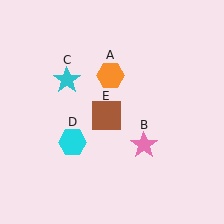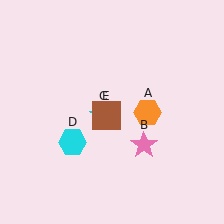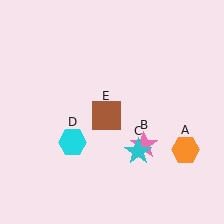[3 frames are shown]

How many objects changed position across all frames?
2 objects changed position: orange hexagon (object A), cyan star (object C).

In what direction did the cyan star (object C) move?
The cyan star (object C) moved down and to the right.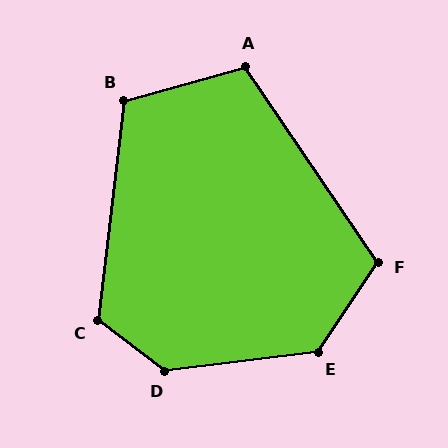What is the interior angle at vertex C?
Approximately 121 degrees (obtuse).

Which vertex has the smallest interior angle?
A, at approximately 108 degrees.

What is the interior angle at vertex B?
Approximately 113 degrees (obtuse).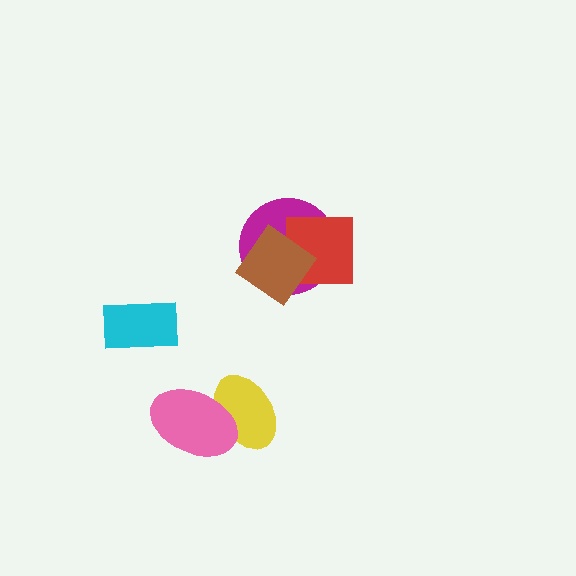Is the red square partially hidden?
Yes, it is partially covered by another shape.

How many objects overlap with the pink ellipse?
1 object overlaps with the pink ellipse.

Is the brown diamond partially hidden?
No, no other shape covers it.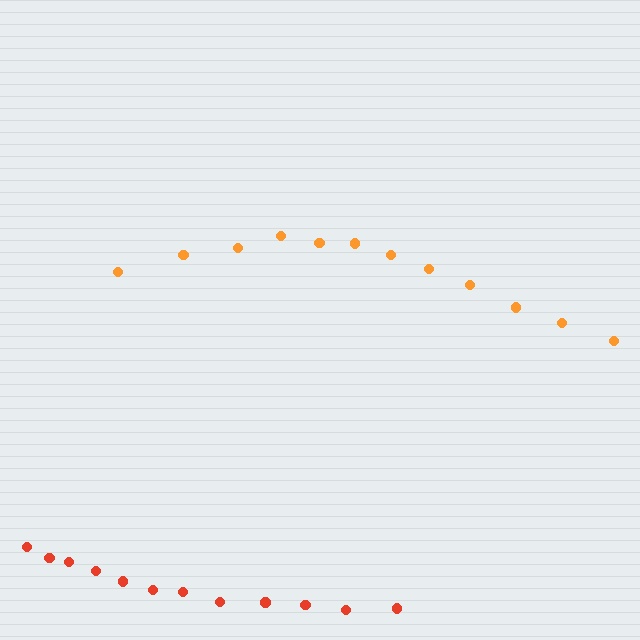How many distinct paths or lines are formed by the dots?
There are 2 distinct paths.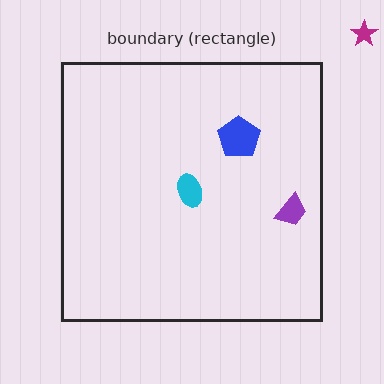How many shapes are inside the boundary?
3 inside, 1 outside.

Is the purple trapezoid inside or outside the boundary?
Inside.